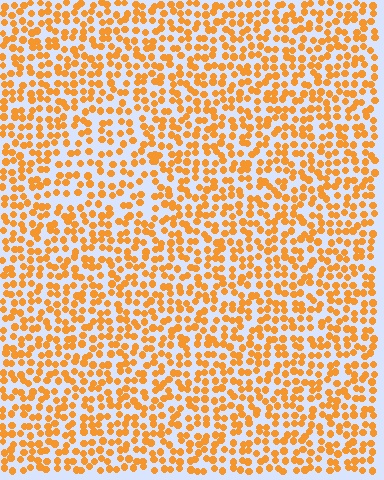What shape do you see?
I see a triangle.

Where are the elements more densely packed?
The elements are more densely packed outside the triangle boundary.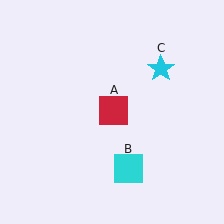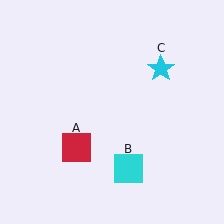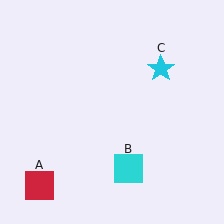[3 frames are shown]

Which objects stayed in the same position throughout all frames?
Cyan square (object B) and cyan star (object C) remained stationary.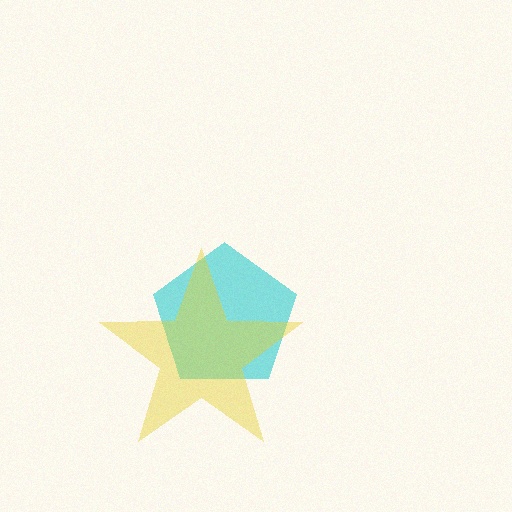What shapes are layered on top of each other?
The layered shapes are: a cyan pentagon, a yellow star.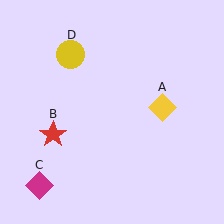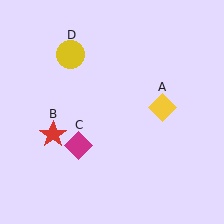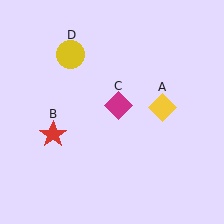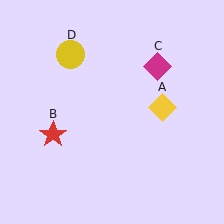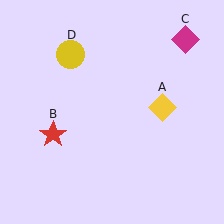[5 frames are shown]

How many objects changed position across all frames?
1 object changed position: magenta diamond (object C).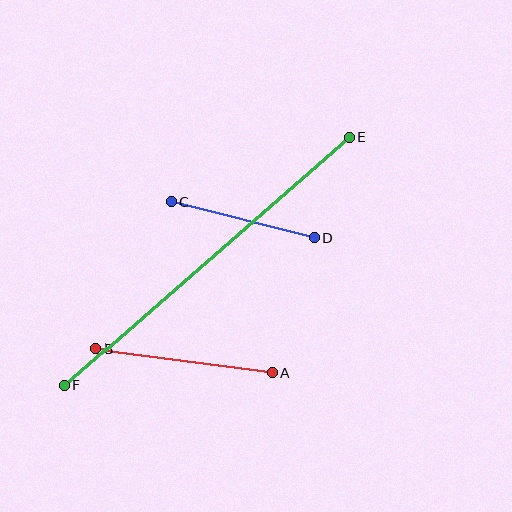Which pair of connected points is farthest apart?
Points E and F are farthest apart.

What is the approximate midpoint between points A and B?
The midpoint is at approximately (183, 361) pixels.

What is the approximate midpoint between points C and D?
The midpoint is at approximately (243, 220) pixels.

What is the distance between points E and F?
The distance is approximately 378 pixels.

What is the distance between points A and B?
The distance is approximately 178 pixels.